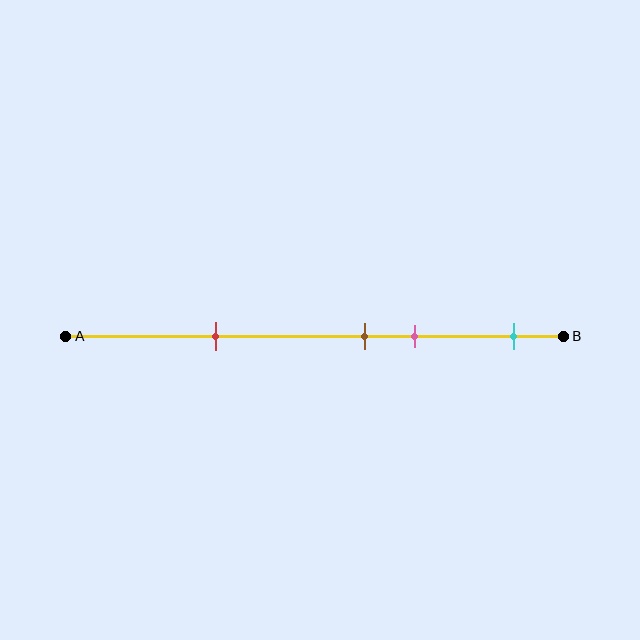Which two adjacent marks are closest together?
The brown and pink marks are the closest adjacent pair.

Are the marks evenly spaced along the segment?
No, the marks are not evenly spaced.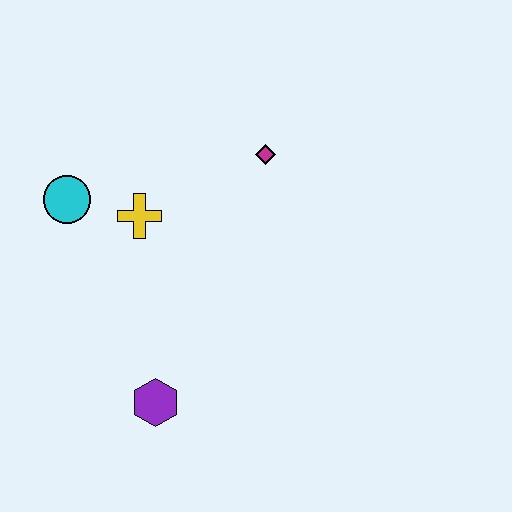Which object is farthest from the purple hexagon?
The magenta diamond is farthest from the purple hexagon.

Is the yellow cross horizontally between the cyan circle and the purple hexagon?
Yes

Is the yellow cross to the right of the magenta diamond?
No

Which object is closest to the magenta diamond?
The yellow cross is closest to the magenta diamond.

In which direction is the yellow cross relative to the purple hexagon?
The yellow cross is above the purple hexagon.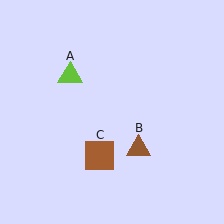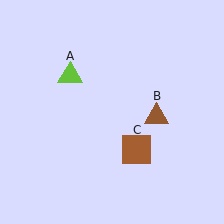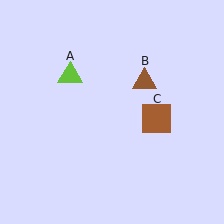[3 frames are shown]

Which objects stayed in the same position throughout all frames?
Lime triangle (object A) remained stationary.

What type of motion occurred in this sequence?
The brown triangle (object B), brown square (object C) rotated counterclockwise around the center of the scene.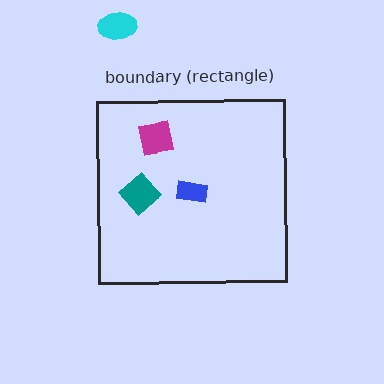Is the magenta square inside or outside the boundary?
Inside.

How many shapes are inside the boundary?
3 inside, 1 outside.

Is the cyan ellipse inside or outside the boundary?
Outside.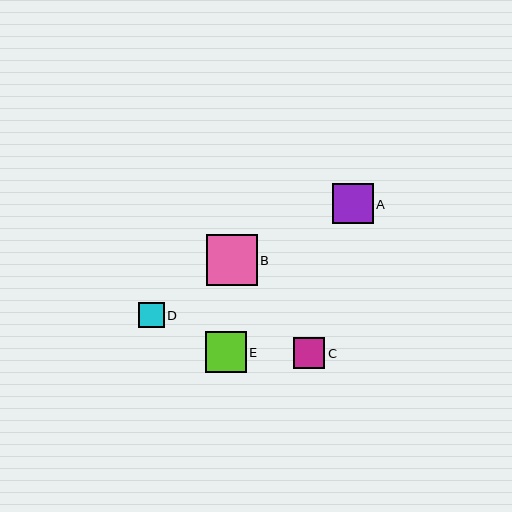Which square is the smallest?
Square D is the smallest with a size of approximately 25 pixels.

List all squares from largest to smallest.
From largest to smallest: B, E, A, C, D.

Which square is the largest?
Square B is the largest with a size of approximately 51 pixels.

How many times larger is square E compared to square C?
Square E is approximately 1.3 times the size of square C.